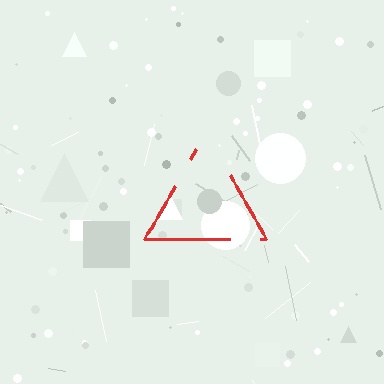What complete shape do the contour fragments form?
The contour fragments form a triangle.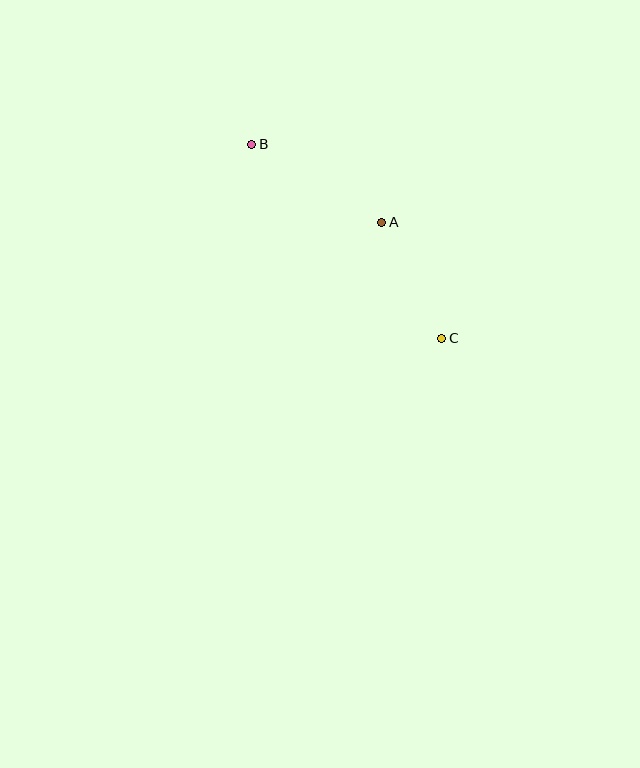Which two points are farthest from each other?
Points B and C are farthest from each other.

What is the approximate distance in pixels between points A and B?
The distance between A and B is approximately 151 pixels.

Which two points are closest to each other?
Points A and C are closest to each other.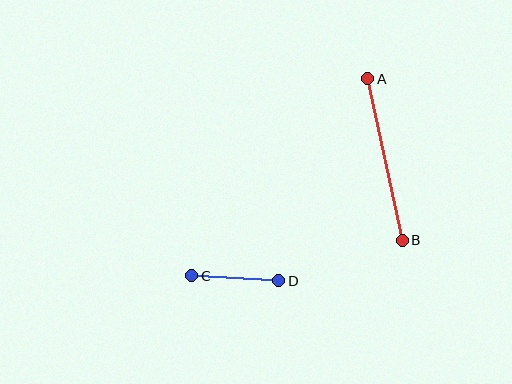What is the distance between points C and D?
The distance is approximately 87 pixels.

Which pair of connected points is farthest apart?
Points A and B are farthest apart.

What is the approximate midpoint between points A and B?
The midpoint is at approximately (385, 159) pixels.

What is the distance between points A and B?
The distance is approximately 165 pixels.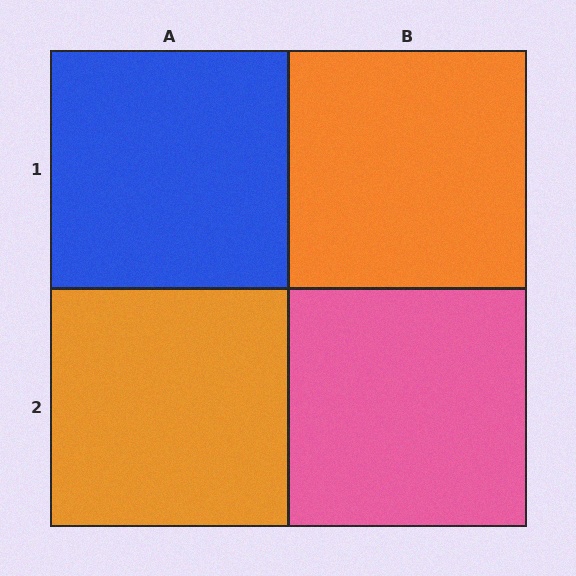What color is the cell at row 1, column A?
Blue.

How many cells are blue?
1 cell is blue.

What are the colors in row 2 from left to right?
Orange, pink.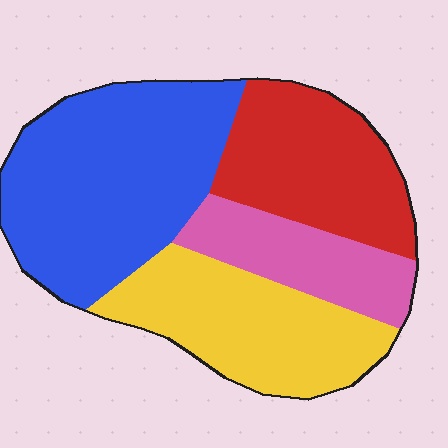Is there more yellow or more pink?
Yellow.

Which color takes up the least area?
Pink, at roughly 15%.